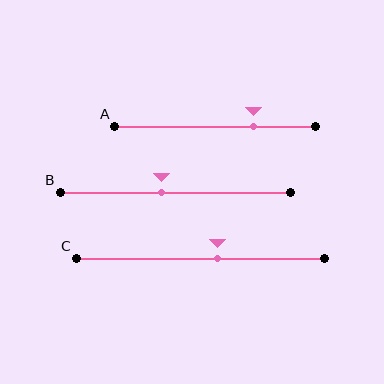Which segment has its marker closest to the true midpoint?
Segment B has its marker closest to the true midpoint.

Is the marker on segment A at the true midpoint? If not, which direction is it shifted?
No, the marker on segment A is shifted to the right by about 19% of the segment length.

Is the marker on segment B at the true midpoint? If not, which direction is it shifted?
No, the marker on segment B is shifted to the left by about 6% of the segment length.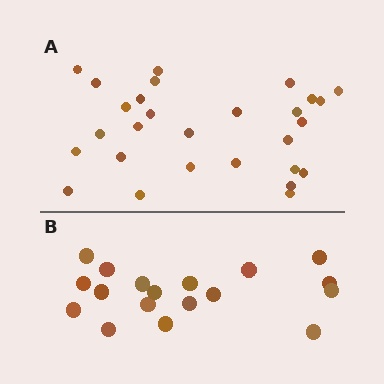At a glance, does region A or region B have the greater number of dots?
Region A (the top region) has more dots.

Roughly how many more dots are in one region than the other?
Region A has roughly 10 or so more dots than region B.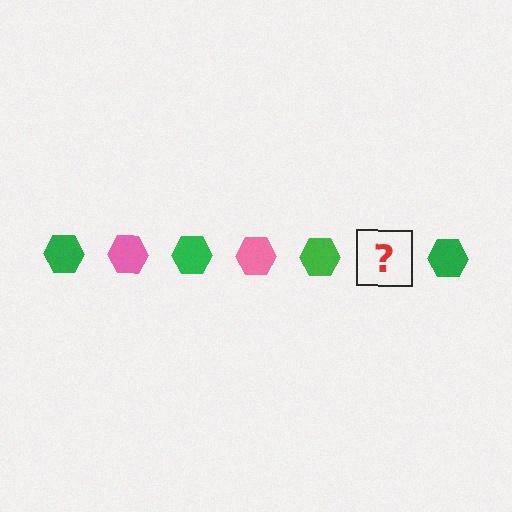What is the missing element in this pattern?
The missing element is a pink hexagon.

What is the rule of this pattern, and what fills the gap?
The rule is that the pattern cycles through green, pink hexagons. The gap should be filled with a pink hexagon.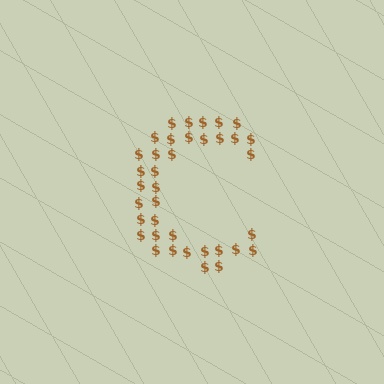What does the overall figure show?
The overall figure shows the letter C.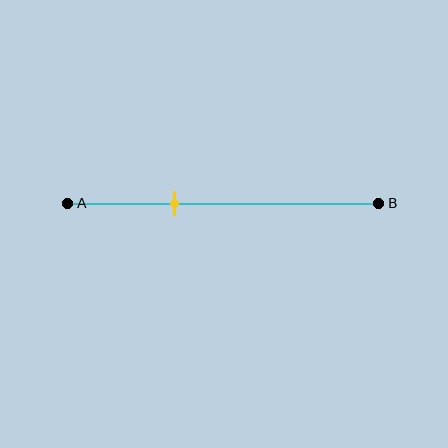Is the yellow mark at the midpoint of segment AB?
No, the mark is at about 35% from A, not at the 50% midpoint.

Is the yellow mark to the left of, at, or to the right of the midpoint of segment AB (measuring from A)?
The yellow mark is to the left of the midpoint of segment AB.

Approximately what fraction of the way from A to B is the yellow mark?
The yellow mark is approximately 35% of the way from A to B.